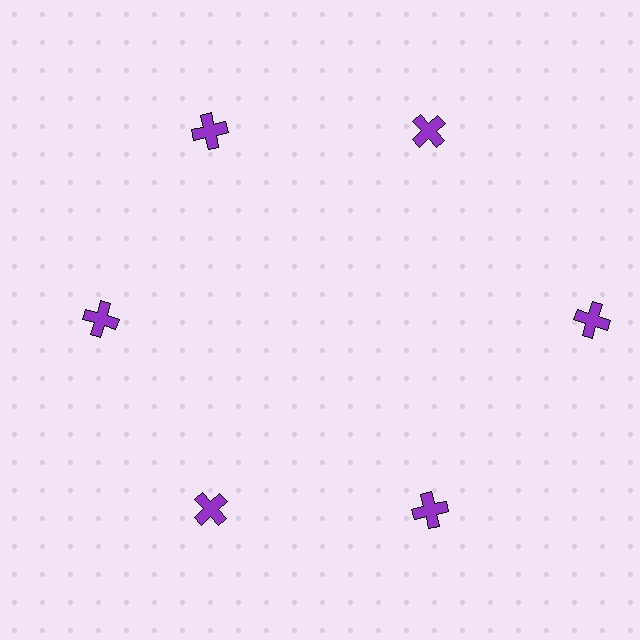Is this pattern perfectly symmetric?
No. The 6 purple crosses are arranged in a ring, but one element near the 3 o'clock position is pushed outward from the center, breaking the 6-fold rotational symmetry.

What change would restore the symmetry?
The symmetry would be restored by moving it inward, back onto the ring so that all 6 crosses sit at equal angles and equal distance from the center.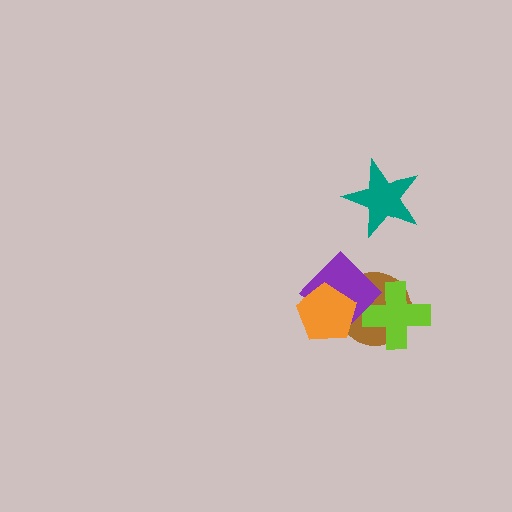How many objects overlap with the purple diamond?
3 objects overlap with the purple diamond.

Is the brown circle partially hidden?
Yes, it is partially covered by another shape.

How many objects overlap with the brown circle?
3 objects overlap with the brown circle.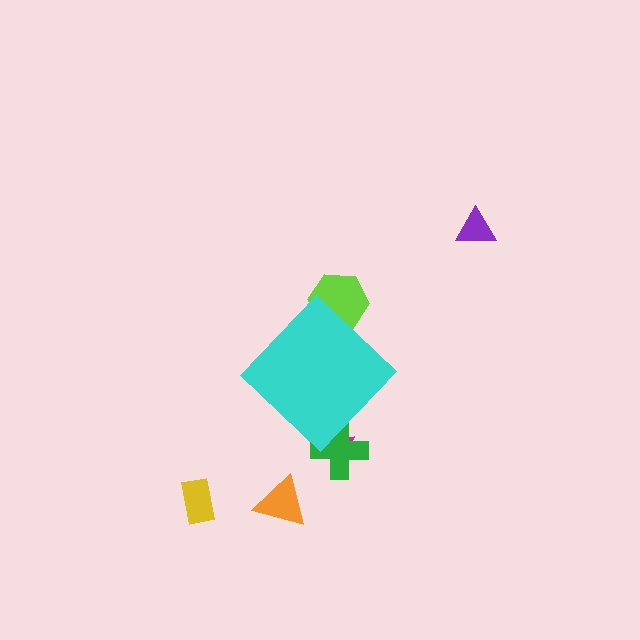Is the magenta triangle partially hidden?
Yes, the magenta triangle is partially hidden behind the cyan diamond.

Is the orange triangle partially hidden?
No, the orange triangle is fully visible.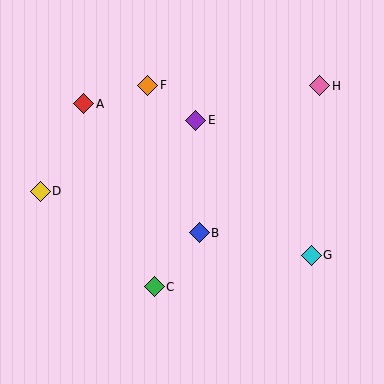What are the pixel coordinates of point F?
Point F is at (148, 85).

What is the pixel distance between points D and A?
The distance between D and A is 98 pixels.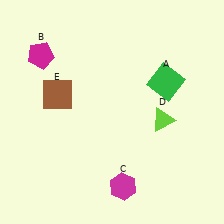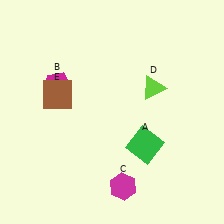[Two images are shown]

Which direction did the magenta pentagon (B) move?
The magenta pentagon (B) moved down.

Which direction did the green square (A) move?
The green square (A) moved down.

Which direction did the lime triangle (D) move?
The lime triangle (D) moved up.